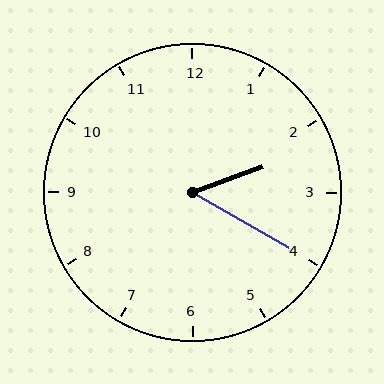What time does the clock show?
2:20.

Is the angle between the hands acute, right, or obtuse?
It is acute.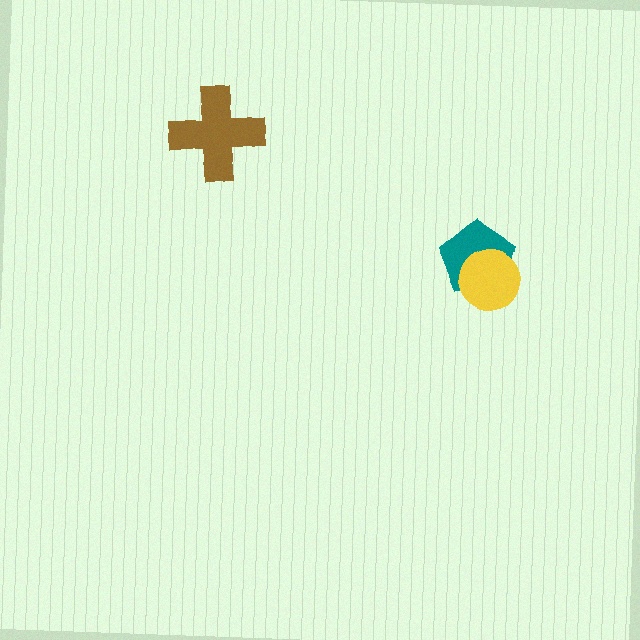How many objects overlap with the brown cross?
0 objects overlap with the brown cross.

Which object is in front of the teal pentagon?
The yellow circle is in front of the teal pentagon.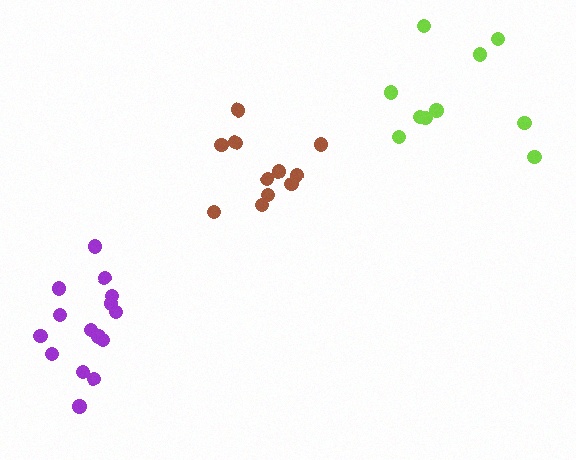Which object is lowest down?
The purple cluster is bottommost.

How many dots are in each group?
Group 1: 11 dots, Group 2: 10 dots, Group 3: 15 dots (36 total).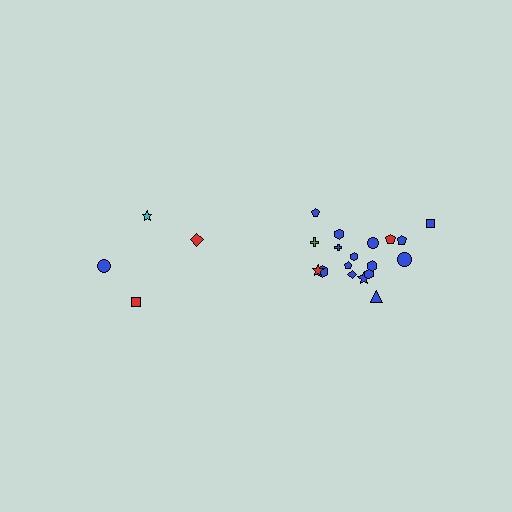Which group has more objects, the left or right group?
The right group.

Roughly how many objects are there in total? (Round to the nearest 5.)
Roughly 20 objects in total.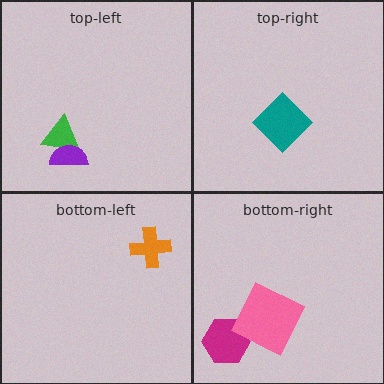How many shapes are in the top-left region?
2.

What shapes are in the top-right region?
The teal diamond.